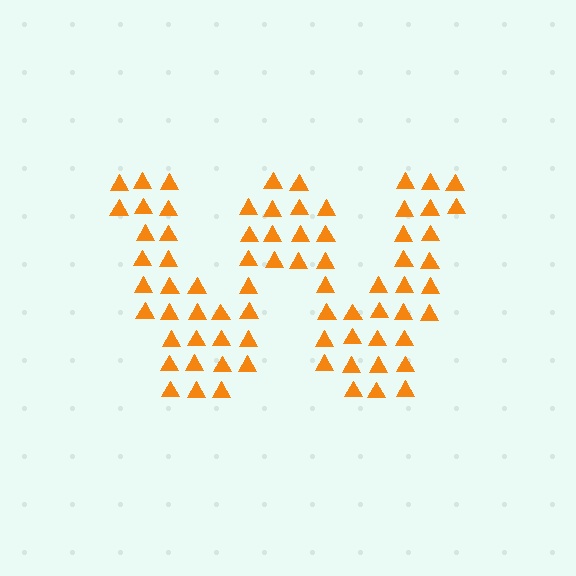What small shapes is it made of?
It is made of small triangles.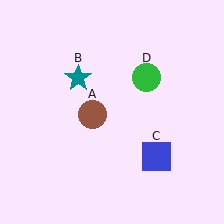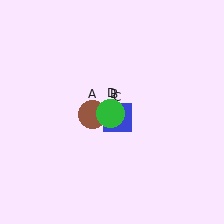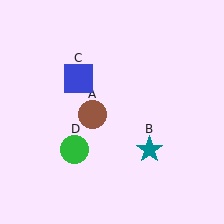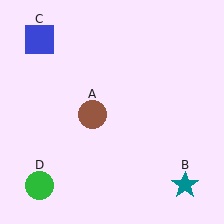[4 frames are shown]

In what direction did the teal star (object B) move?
The teal star (object B) moved down and to the right.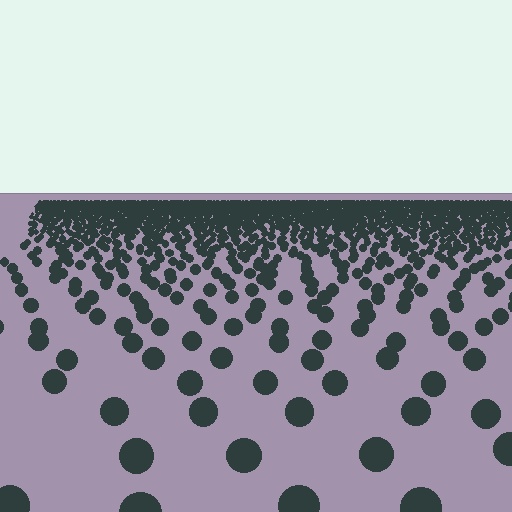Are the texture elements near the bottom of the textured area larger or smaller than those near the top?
Larger. Near the bottom, elements are closer to the viewer and appear at a bigger on-screen size.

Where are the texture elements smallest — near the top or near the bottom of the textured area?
Near the top.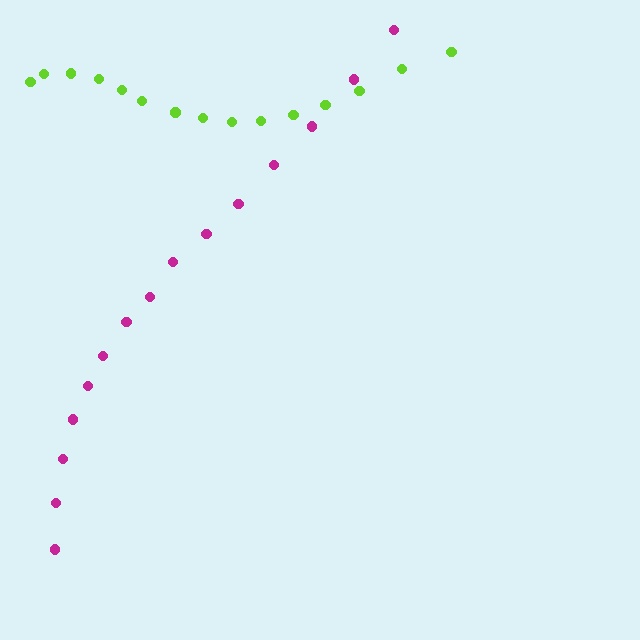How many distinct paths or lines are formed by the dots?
There are 2 distinct paths.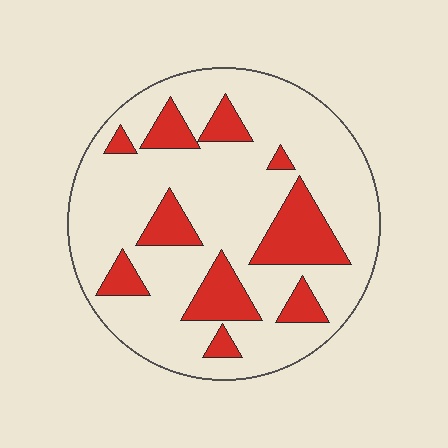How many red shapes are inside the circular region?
10.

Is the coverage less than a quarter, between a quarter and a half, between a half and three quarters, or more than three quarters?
Less than a quarter.